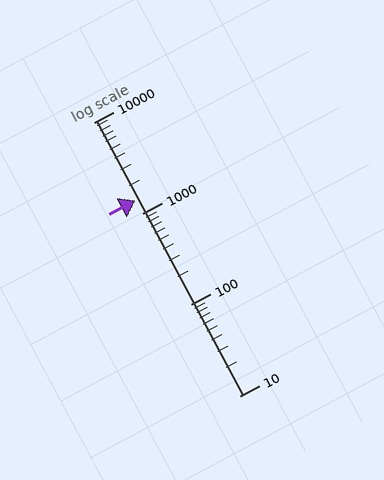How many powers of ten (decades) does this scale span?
The scale spans 3 decades, from 10 to 10000.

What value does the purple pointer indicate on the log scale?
The pointer indicates approximately 1400.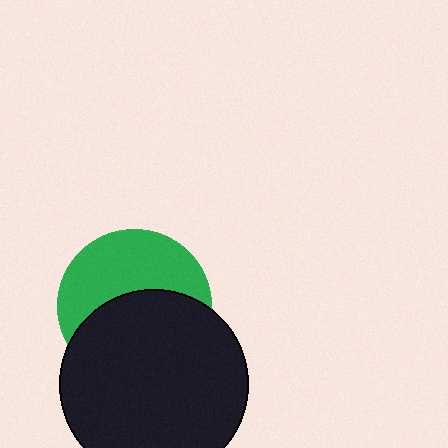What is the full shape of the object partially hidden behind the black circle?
The partially hidden object is a green circle.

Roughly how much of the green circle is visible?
About half of it is visible (roughly 47%).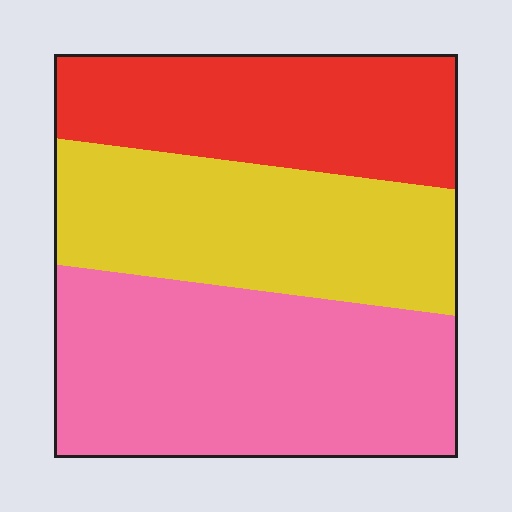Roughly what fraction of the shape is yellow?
Yellow takes up about one third (1/3) of the shape.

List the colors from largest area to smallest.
From largest to smallest: pink, yellow, red.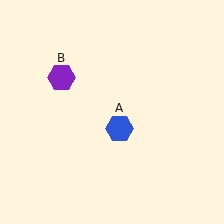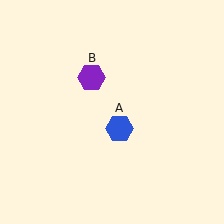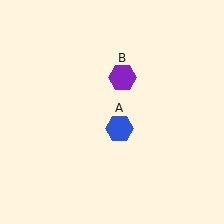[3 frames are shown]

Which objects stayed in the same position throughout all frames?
Blue hexagon (object A) remained stationary.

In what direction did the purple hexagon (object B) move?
The purple hexagon (object B) moved right.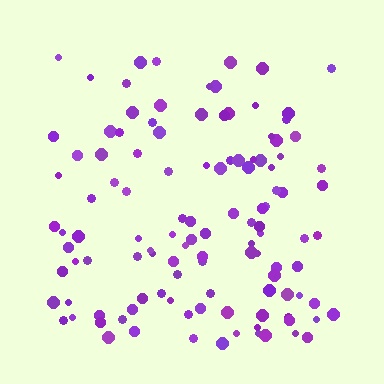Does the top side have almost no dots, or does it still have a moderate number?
Still a moderate number, just noticeably fewer than the bottom.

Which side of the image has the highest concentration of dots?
The bottom.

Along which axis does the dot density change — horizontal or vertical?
Vertical.